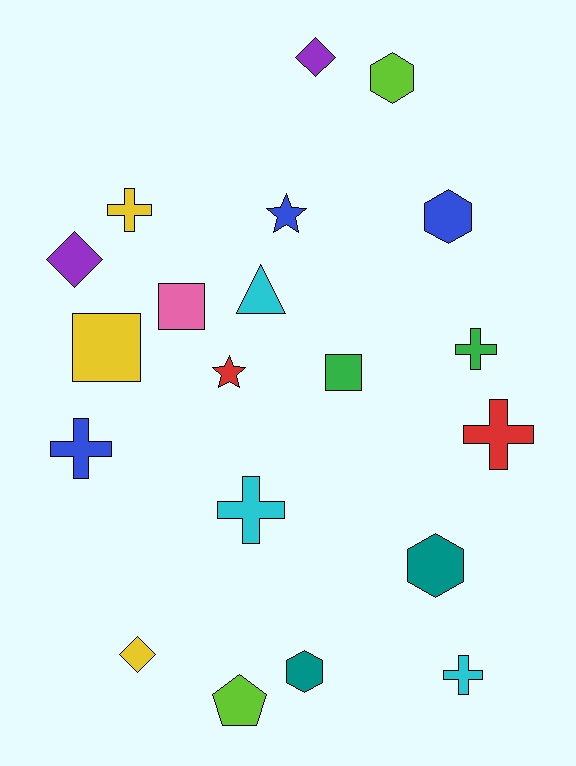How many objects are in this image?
There are 20 objects.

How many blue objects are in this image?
There are 3 blue objects.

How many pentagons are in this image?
There is 1 pentagon.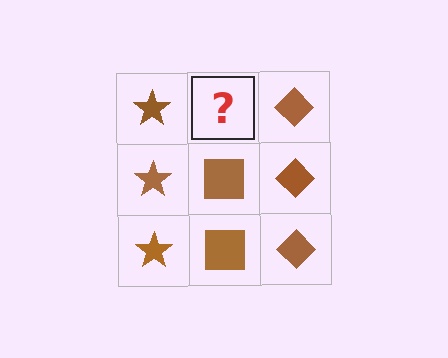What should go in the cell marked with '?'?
The missing cell should contain a brown square.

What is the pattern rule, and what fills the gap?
The rule is that each column has a consistent shape. The gap should be filled with a brown square.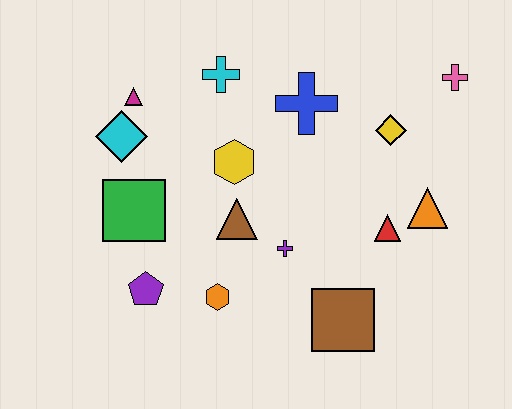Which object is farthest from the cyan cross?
The brown square is farthest from the cyan cross.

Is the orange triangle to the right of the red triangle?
Yes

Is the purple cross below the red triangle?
Yes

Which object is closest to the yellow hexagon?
The brown triangle is closest to the yellow hexagon.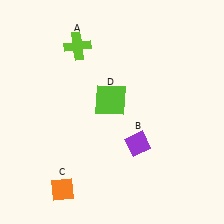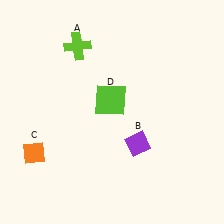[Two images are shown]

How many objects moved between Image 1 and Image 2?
1 object moved between the two images.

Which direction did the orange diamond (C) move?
The orange diamond (C) moved up.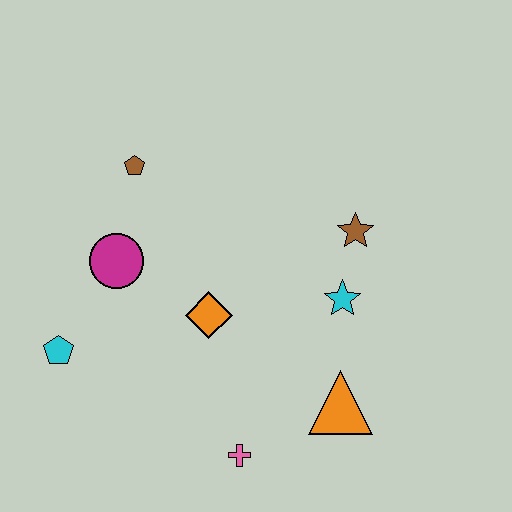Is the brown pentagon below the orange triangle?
No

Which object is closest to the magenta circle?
The brown pentagon is closest to the magenta circle.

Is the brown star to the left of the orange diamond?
No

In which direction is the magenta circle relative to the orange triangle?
The magenta circle is to the left of the orange triangle.